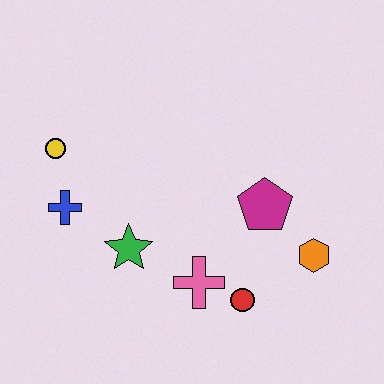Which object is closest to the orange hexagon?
The magenta pentagon is closest to the orange hexagon.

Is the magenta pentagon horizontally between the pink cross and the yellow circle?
No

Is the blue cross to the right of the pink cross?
No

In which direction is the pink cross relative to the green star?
The pink cross is to the right of the green star.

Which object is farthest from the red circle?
The yellow circle is farthest from the red circle.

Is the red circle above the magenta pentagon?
No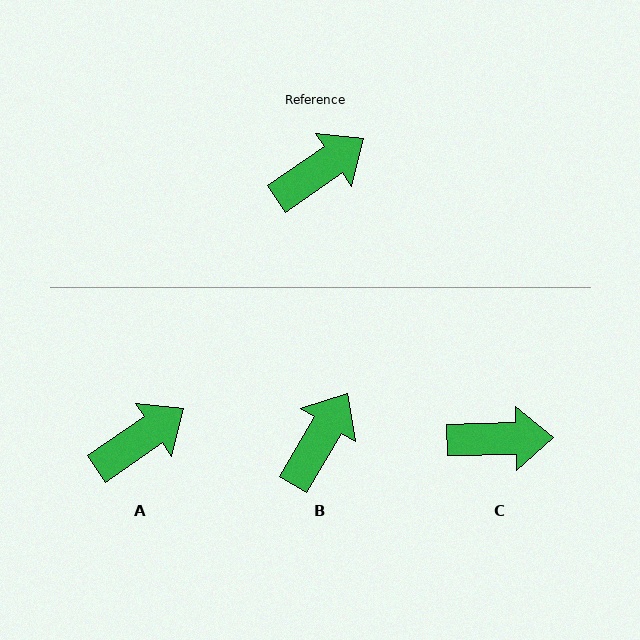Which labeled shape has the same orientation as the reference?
A.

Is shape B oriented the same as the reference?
No, it is off by about 25 degrees.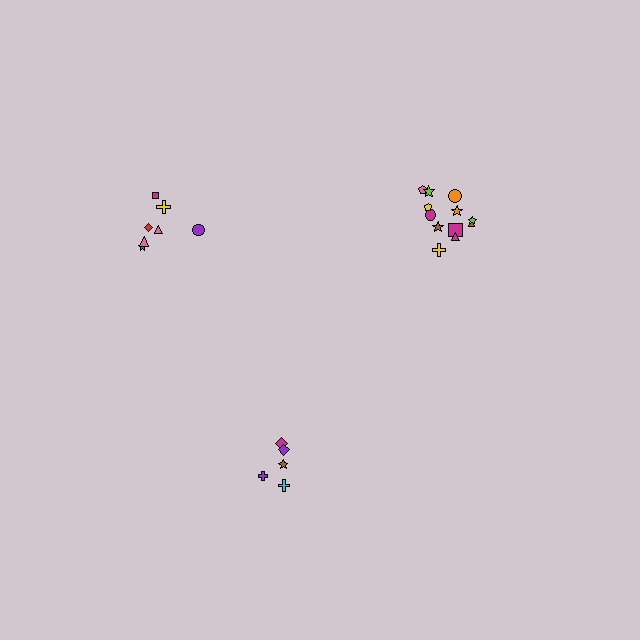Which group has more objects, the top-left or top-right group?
The top-right group.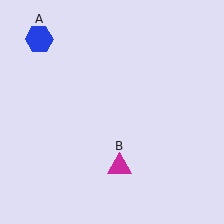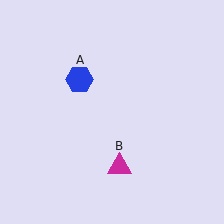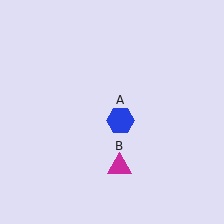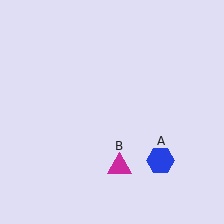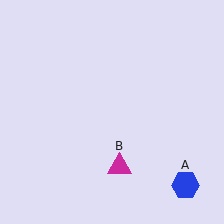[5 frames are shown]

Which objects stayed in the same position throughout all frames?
Magenta triangle (object B) remained stationary.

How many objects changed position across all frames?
1 object changed position: blue hexagon (object A).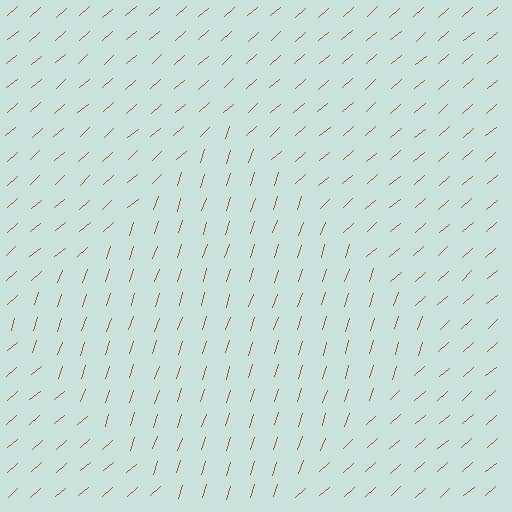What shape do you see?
I see a diamond.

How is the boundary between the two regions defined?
The boundary is defined purely by a change in line orientation (approximately 31 degrees difference). All lines are the same color and thickness.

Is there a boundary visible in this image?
Yes, there is a texture boundary formed by a change in line orientation.